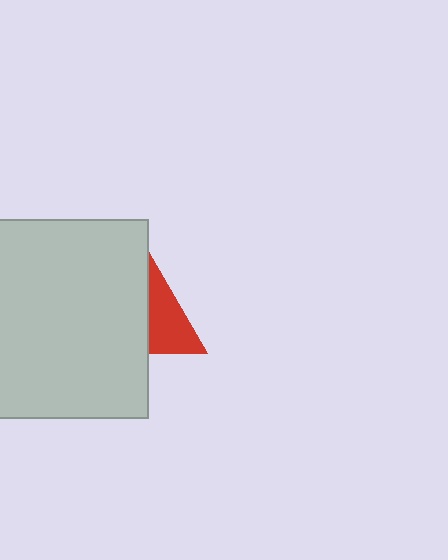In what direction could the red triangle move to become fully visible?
The red triangle could move right. That would shift it out from behind the light gray rectangle entirely.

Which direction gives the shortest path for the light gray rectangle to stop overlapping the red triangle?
Moving left gives the shortest separation.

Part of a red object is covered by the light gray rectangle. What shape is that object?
It is a triangle.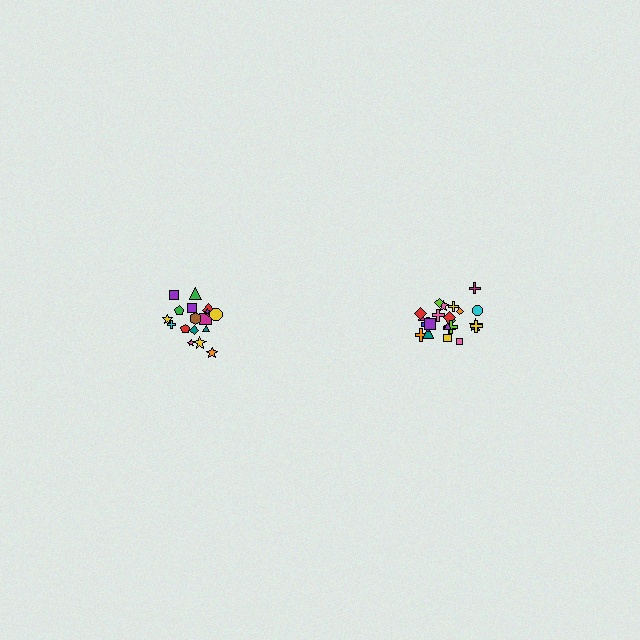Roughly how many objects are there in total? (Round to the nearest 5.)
Roughly 40 objects in total.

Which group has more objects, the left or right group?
The right group.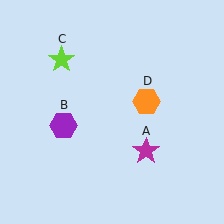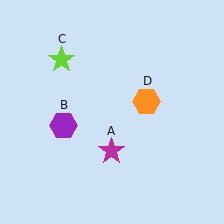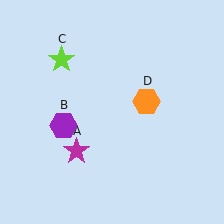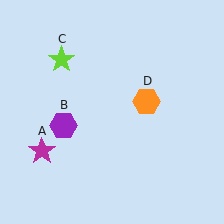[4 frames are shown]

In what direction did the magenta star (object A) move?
The magenta star (object A) moved left.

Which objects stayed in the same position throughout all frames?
Purple hexagon (object B) and lime star (object C) and orange hexagon (object D) remained stationary.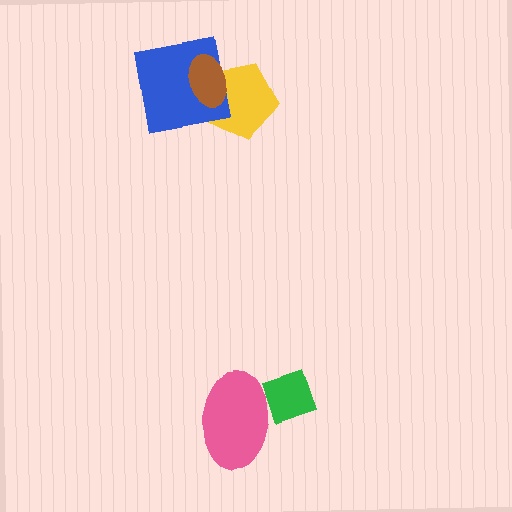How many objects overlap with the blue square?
2 objects overlap with the blue square.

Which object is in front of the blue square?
The brown ellipse is in front of the blue square.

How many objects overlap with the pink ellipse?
1 object overlaps with the pink ellipse.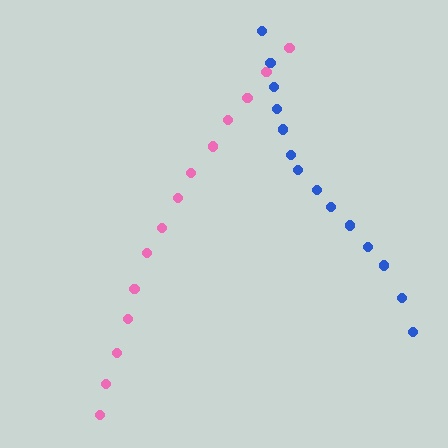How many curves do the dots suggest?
There are 2 distinct paths.